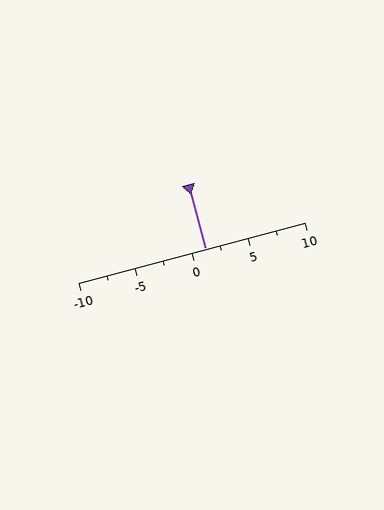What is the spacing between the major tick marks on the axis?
The major ticks are spaced 5 apart.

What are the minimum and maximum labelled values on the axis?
The axis runs from -10 to 10.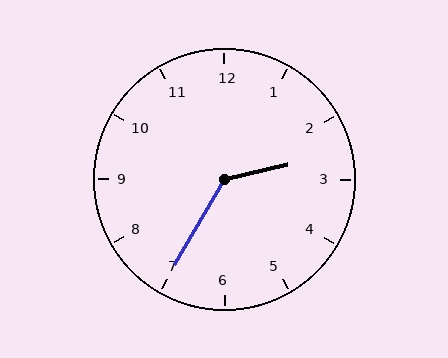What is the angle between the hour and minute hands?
Approximately 132 degrees.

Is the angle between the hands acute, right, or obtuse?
It is obtuse.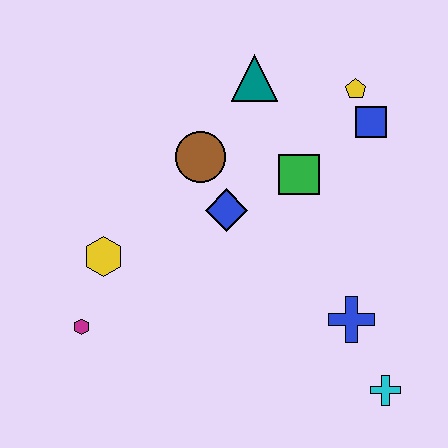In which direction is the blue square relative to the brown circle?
The blue square is to the right of the brown circle.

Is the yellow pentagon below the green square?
No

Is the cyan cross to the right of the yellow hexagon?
Yes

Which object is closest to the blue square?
The yellow pentagon is closest to the blue square.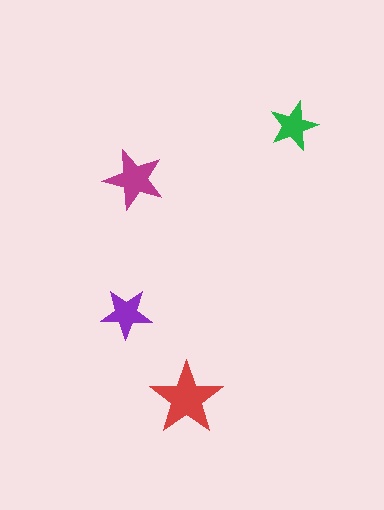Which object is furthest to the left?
The purple star is leftmost.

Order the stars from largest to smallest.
the red one, the magenta one, the purple one, the green one.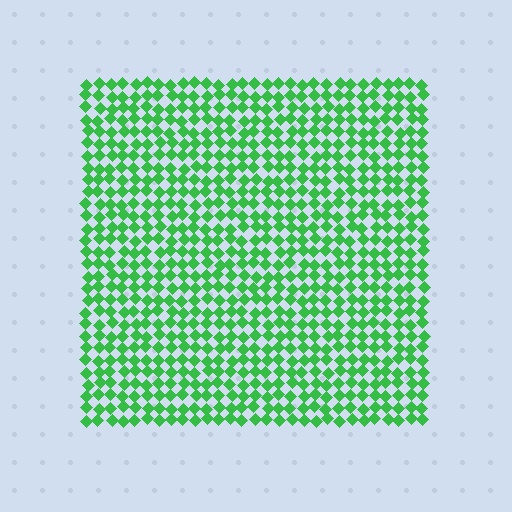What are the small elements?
The small elements are diamonds.